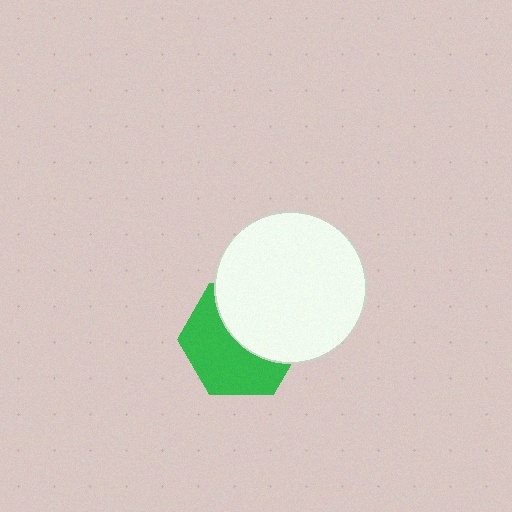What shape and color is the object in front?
The object in front is a white circle.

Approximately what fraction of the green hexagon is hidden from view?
Roughly 47% of the green hexagon is hidden behind the white circle.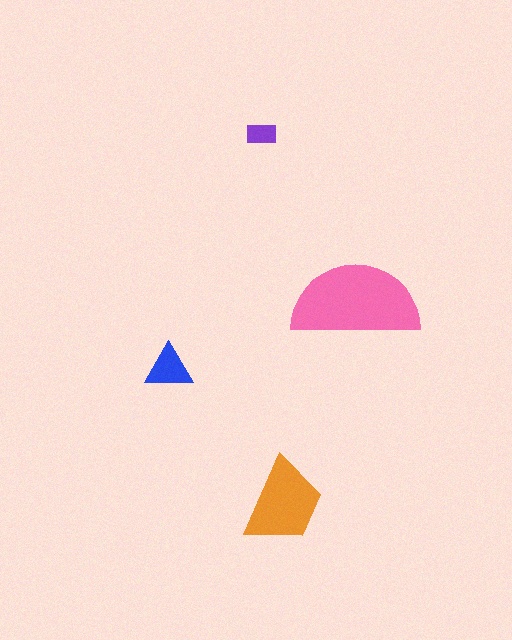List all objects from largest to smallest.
The pink semicircle, the orange trapezoid, the blue triangle, the purple rectangle.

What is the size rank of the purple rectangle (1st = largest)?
4th.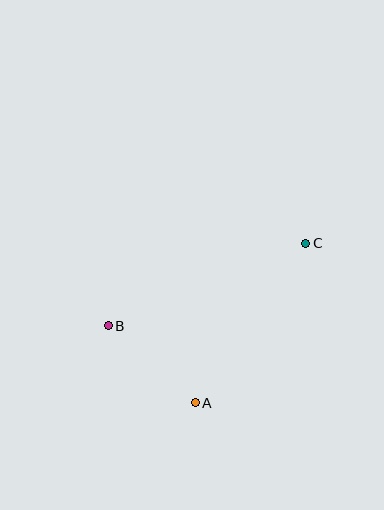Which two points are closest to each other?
Points A and B are closest to each other.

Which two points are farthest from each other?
Points B and C are farthest from each other.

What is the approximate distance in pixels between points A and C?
The distance between A and C is approximately 194 pixels.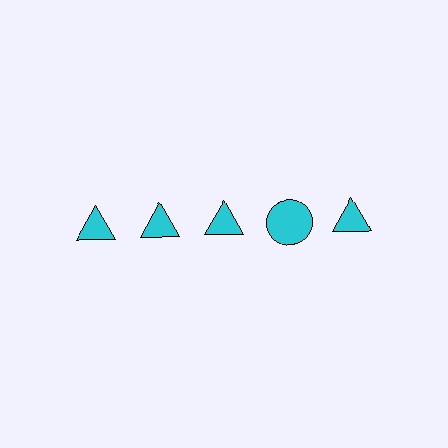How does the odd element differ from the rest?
It has a different shape: circle instead of triangle.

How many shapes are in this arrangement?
There are 5 shapes arranged in a grid pattern.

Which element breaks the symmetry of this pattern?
The cyan circle in the top row, second from right column breaks the symmetry. All other shapes are cyan triangles.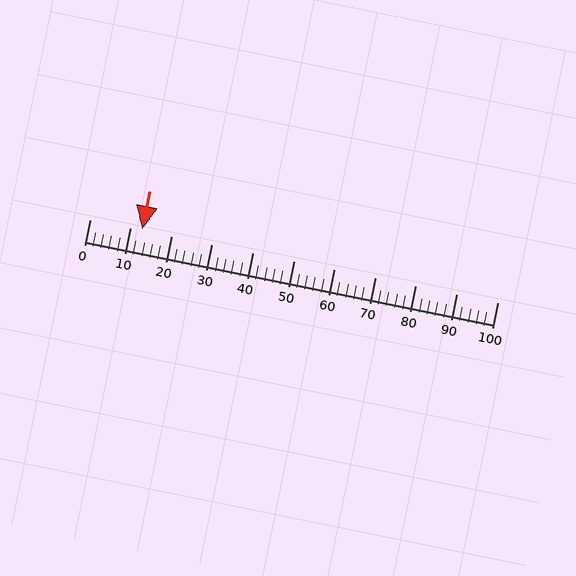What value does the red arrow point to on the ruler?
The red arrow points to approximately 13.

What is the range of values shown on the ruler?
The ruler shows values from 0 to 100.